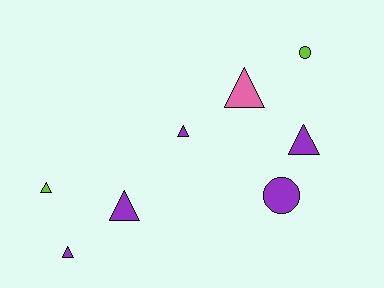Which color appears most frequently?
Purple, with 5 objects.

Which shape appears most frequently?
Triangle, with 6 objects.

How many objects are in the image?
There are 8 objects.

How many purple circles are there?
There is 1 purple circle.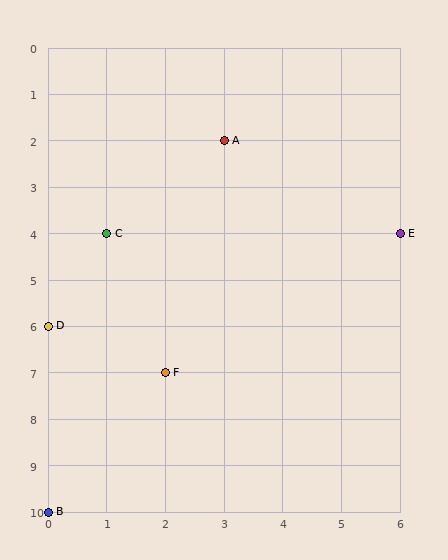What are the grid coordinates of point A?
Point A is at grid coordinates (3, 2).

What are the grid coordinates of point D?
Point D is at grid coordinates (0, 6).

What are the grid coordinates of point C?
Point C is at grid coordinates (1, 4).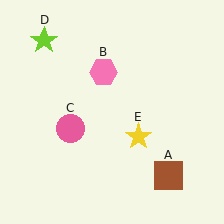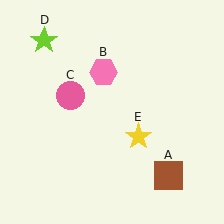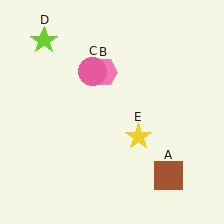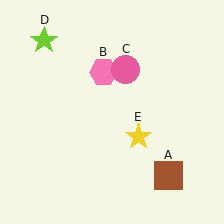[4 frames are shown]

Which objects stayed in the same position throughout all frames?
Brown square (object A) and pink hexagon (object B) and lime star (object D) and yellow star (object E) remained stationary.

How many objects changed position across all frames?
1 object changed position: pink circle (object C).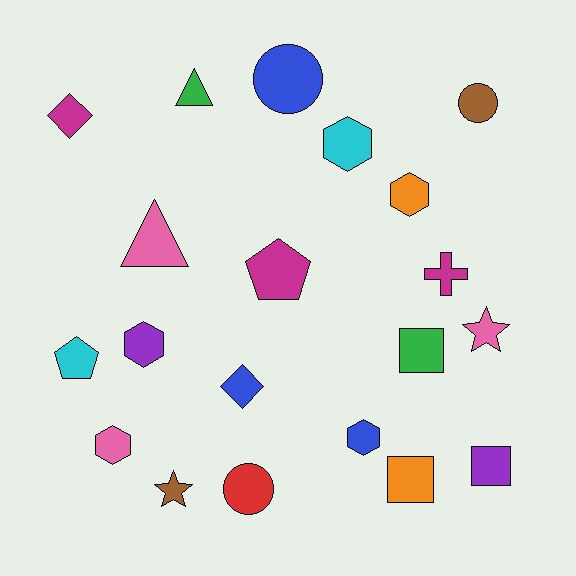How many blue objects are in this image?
There are 3 blue objects.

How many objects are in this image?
There are 20 objects.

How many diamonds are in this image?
There are 2 diamonds.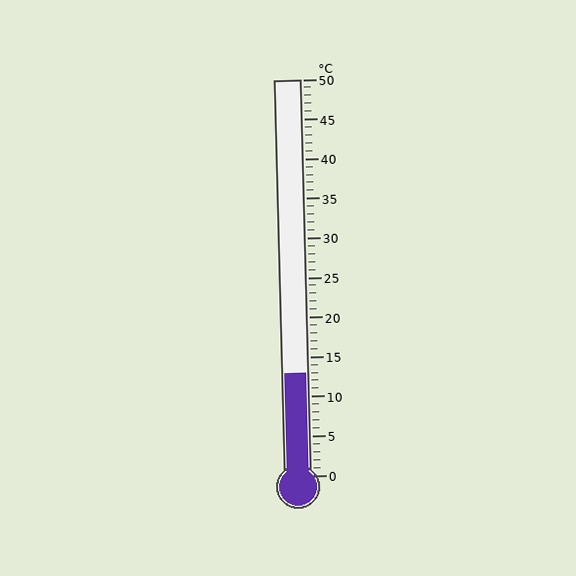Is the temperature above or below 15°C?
The temperature is below 15°C.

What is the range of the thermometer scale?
The thermometer scale ranges from 0°C to 50°C.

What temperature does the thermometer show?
The thermometer shows approximately 13°C.